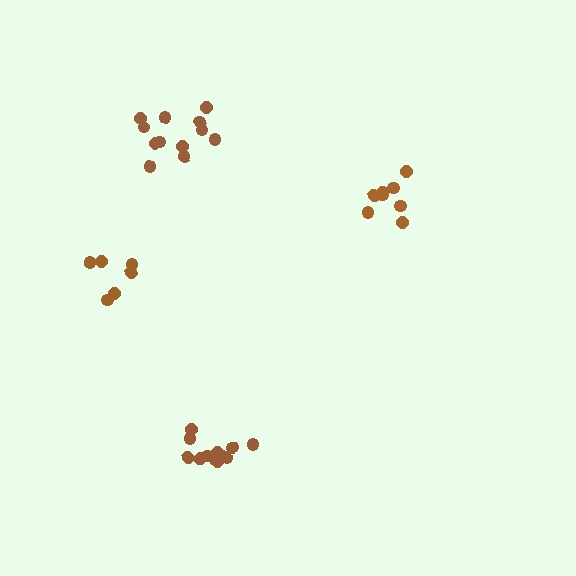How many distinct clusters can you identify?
There are 4 distinct clusters.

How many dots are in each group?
Group 1: 12 dots, Group 2: 12 dots, Group 3: 8 dots, Group 4: 6 dots (38 total).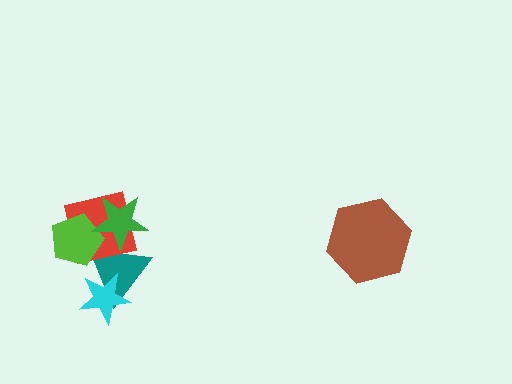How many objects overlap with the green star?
3 objects overlap with the green star.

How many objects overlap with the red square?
3 objects overlap with the red square.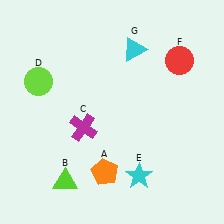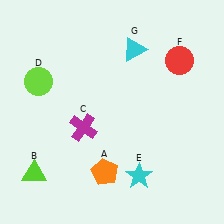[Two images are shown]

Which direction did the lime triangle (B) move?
The lime triangle (B) moved left.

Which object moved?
The lime triangle (B) moved left.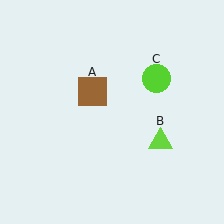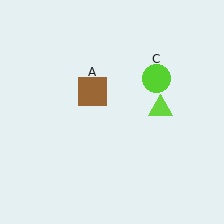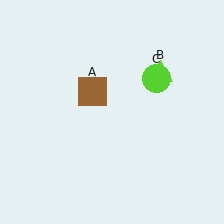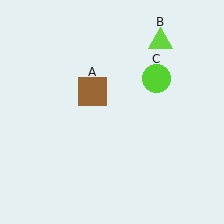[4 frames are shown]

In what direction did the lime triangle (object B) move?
The lime triangle (object B) moved up.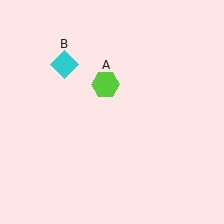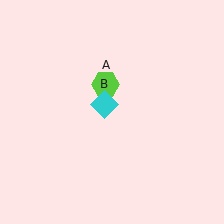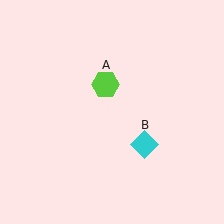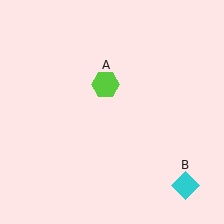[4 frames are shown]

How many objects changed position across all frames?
1 object changed position: cyan diamond (object B).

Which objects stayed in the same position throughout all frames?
Lime hexagon (object A) remained stationary.